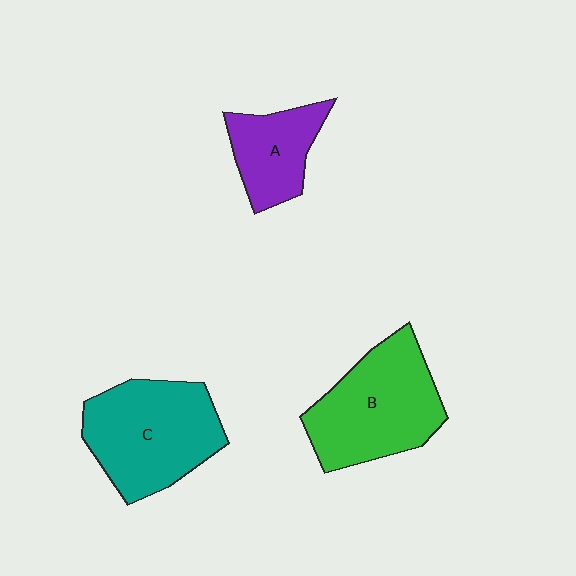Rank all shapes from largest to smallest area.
From largest to smallest: C (teal), B (green), A (purple).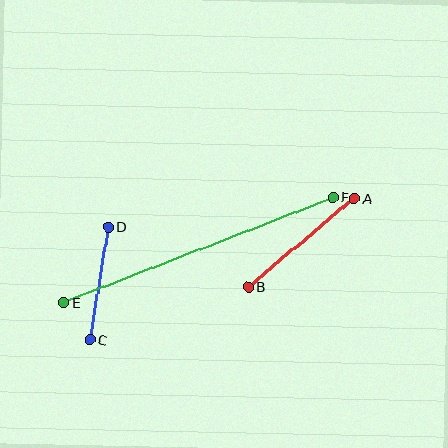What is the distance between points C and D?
The distance is approximately 114 pixels.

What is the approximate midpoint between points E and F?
The midpoint is at approximately (199, 250) pixels.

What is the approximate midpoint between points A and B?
The midpoint is at approximately (301, 243) pixels.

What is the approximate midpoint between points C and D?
The midpoint is at approximately (99, 283) pixels.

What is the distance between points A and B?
The distance is approximately 138 pixels.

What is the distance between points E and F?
The distance is approximately 289 pixels.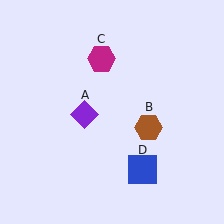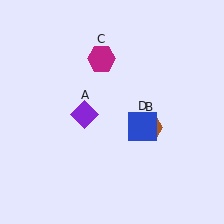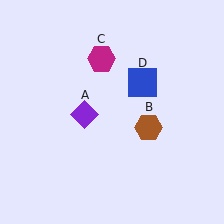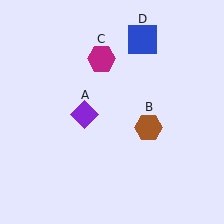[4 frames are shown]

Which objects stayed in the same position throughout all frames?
Purple diamond (object A) and brown hexagon (object B) and magenta hexagon (object C) remained stationary.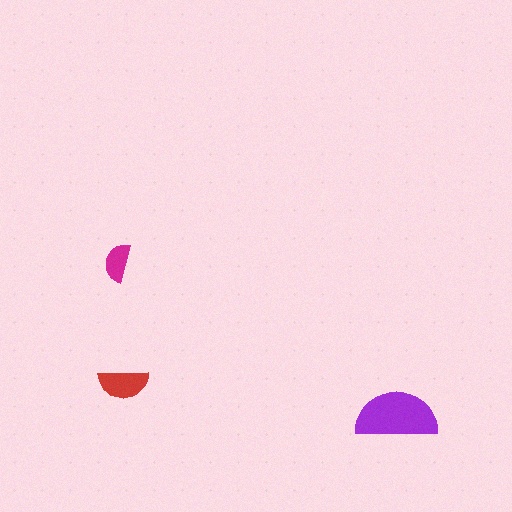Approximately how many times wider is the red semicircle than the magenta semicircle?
About 1.5 times wider.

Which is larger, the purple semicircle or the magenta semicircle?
The purple one.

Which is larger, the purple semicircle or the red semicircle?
The purple one.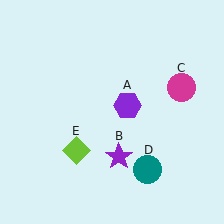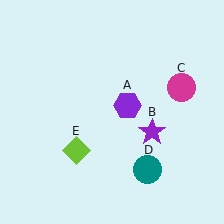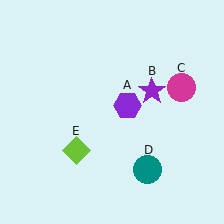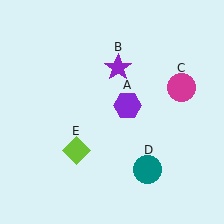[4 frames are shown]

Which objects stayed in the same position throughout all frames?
Purple hexagon (object A) and magenta circle (object C) and teal circle (object D) and lime diamond (object E) remained stationary.